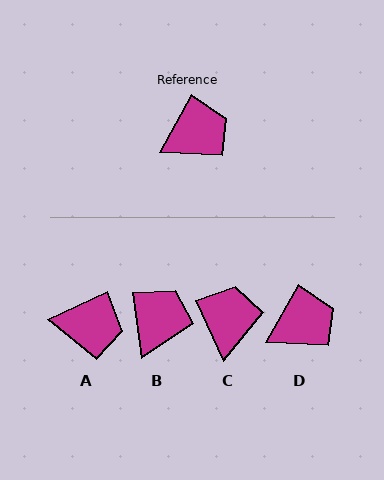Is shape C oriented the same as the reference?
No, it is off by about 54 degrees.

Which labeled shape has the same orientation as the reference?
D.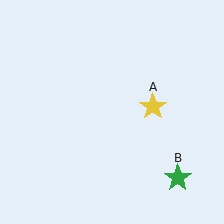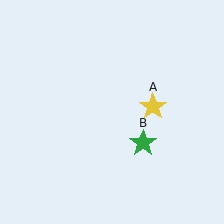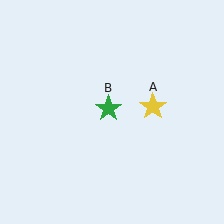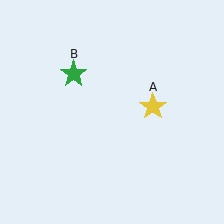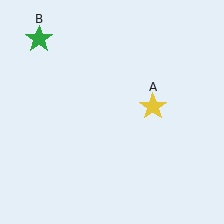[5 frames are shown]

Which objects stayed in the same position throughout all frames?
Yellow star (object A) remained stationary.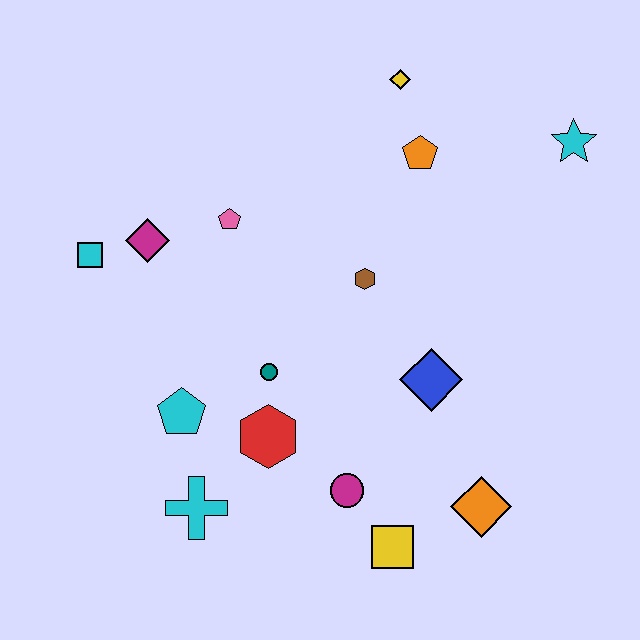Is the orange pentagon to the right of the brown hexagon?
Yes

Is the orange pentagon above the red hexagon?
Yes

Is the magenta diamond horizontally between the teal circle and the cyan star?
No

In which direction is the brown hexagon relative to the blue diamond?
The brown hexagon is above the blue diamond.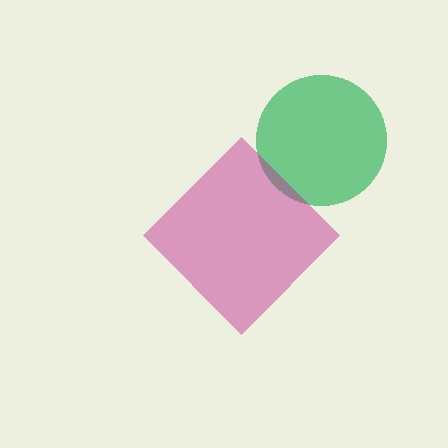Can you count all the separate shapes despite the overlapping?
Yes, there are 2 separate shapes.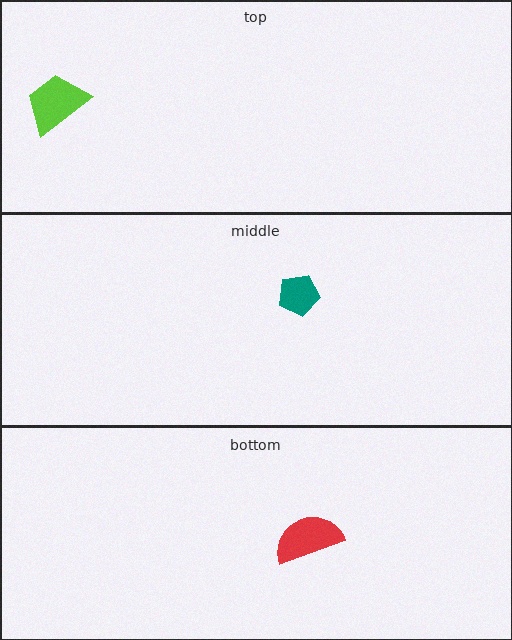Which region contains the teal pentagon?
The middle region.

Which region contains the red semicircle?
The bottom region.